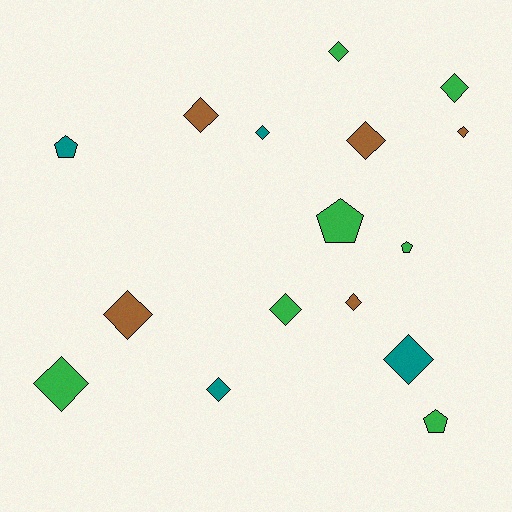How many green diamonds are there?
There are 4 green diamonds.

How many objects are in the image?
There are 16 objects.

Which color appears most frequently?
Green, with 7 objects.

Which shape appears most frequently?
Diamond, with 12 objects.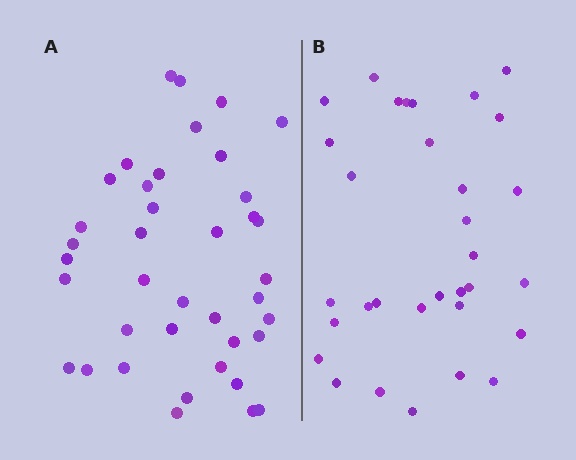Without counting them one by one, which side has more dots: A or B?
Region A (the left region) has more dots.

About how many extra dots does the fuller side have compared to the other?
Region A has roughly 8 or so more dots than region B.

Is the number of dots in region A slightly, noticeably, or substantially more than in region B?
Region A has only slightly more — the two regions are fairly close. The ratio is roughly 1.2 to 1.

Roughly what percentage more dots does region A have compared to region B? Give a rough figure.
About 20% more.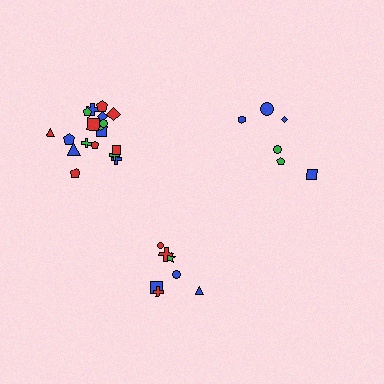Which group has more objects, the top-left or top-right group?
The top-left group.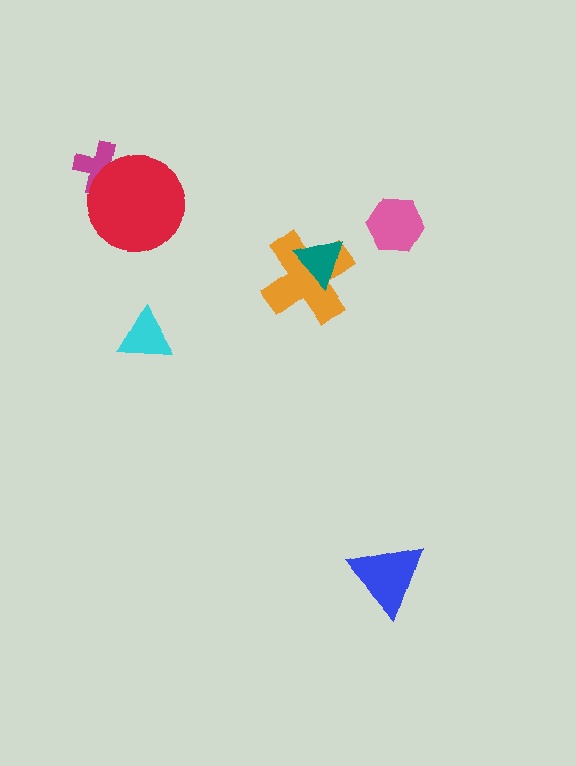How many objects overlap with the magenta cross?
1 object overlaps with the magenta cross.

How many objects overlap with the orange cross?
1 object overlaps with the orange cross.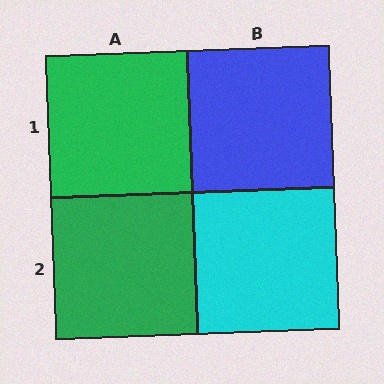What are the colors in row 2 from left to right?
Green, cyan.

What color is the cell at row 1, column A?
Green.